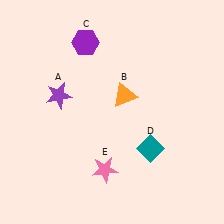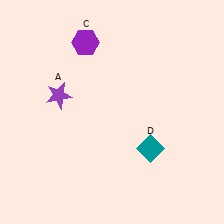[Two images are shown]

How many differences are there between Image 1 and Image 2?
There are 2 differences between the two images.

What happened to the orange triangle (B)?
The orange triangle (B) was removed in Image 2. It was in the top-right area of Image 1.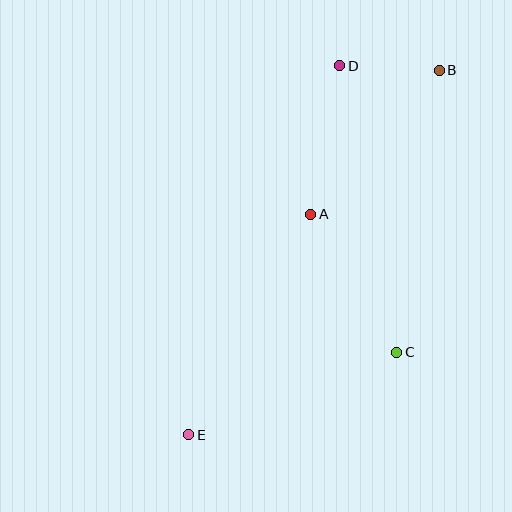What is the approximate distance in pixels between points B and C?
The distance between B and C is approximately 285 pixels.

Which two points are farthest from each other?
Points B and E are farthest from each other.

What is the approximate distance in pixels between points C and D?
The distance between C and D is approximately 292 pixels.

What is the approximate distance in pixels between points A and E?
The distance between A and E is approximately 252 pixels.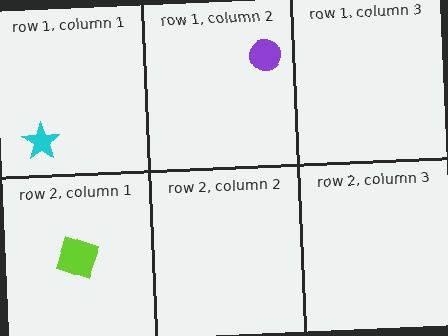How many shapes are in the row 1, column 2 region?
1.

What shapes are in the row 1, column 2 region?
The purple circle.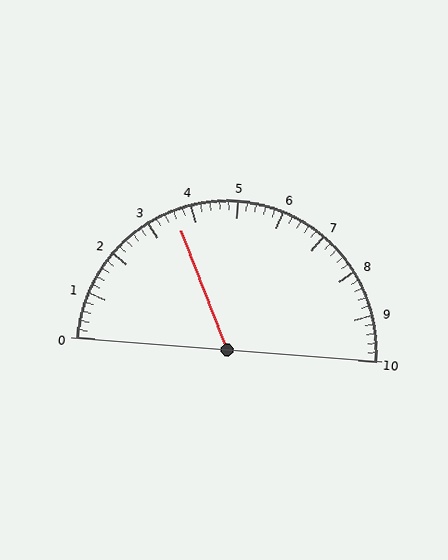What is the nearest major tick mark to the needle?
The nearest major tick mark is 4.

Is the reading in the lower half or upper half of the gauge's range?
The reading is in the lower half of the range (0 to 10).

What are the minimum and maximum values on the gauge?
The gauge ranges from 0 to 10.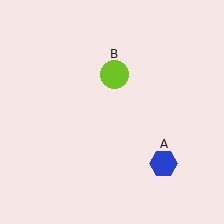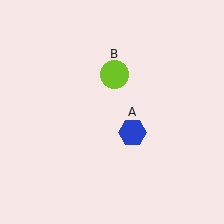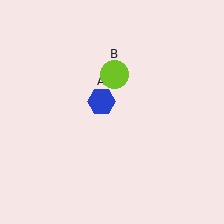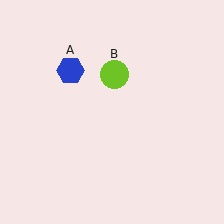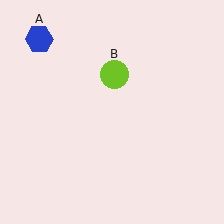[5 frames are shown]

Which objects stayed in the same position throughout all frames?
Lime circle (object B) remained stationary.